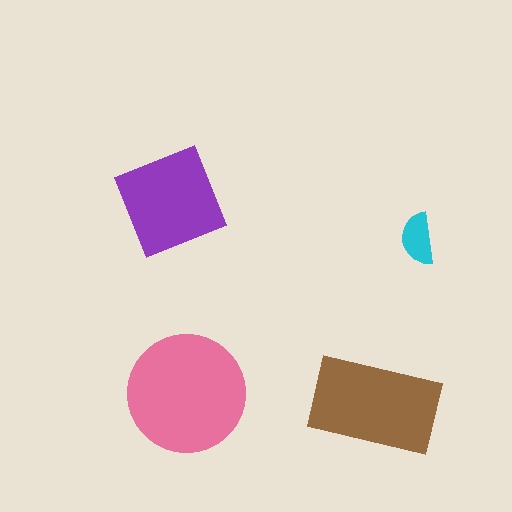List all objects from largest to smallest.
The pink circle, the brown rectangle, the purple diamond, the cyan semicircle.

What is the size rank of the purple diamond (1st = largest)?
3rd.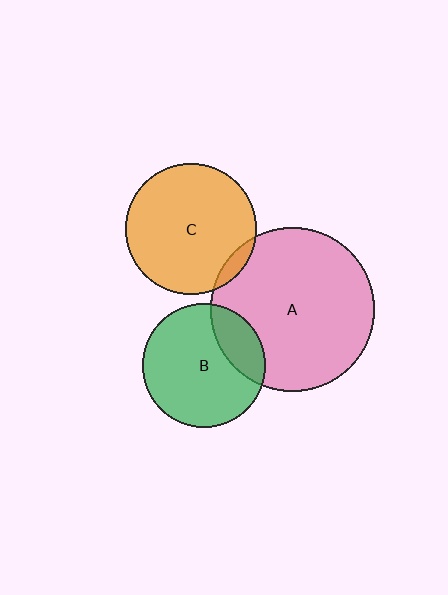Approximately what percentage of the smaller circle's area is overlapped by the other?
Approximately 20%.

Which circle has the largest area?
Circle A (pink).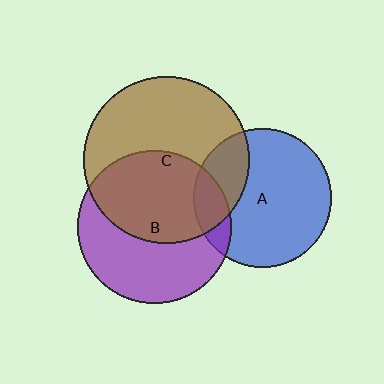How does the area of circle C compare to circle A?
Approximately 1.5 times.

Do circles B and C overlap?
Yes.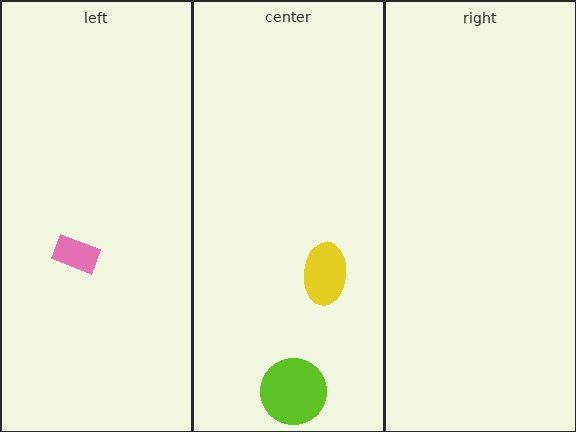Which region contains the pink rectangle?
The left region.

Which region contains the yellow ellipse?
The center region.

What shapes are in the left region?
The pink rectangle.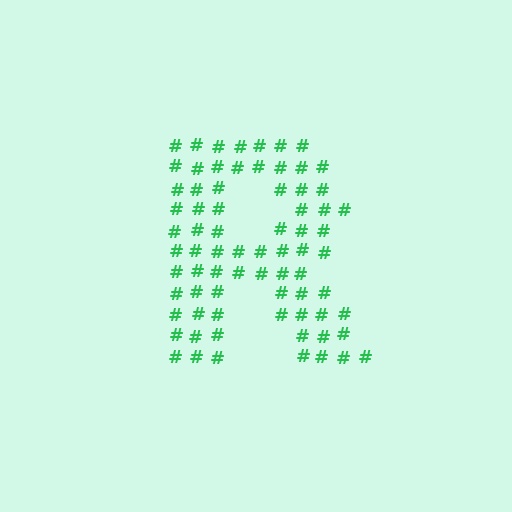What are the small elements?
The small elements are hash symbols.